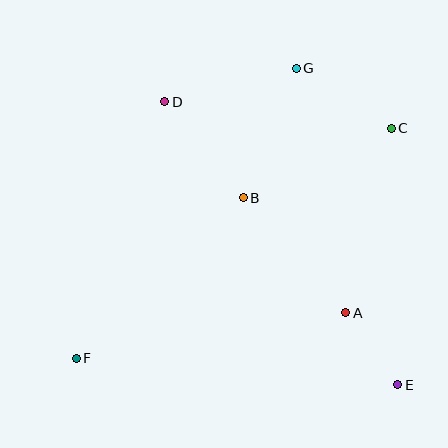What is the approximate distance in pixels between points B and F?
The distance between B and F is approximately 232 pixels.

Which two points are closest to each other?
Points A and E are closest to each other.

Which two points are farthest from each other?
Points C and F are farthest from each other.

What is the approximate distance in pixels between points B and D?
The distance between B and D is approximately 124 pixels.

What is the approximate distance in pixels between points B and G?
The distance between B and G is approximately 140 pixels.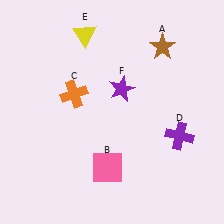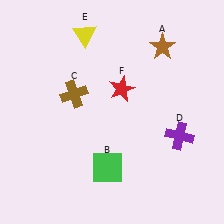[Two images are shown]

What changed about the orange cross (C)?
In Image 1, C is orange. In Image 2, it changed to brown.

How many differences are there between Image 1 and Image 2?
There are 3 differences between the two images.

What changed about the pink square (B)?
In Image 1, B is pink. In Image 2, it changed to green.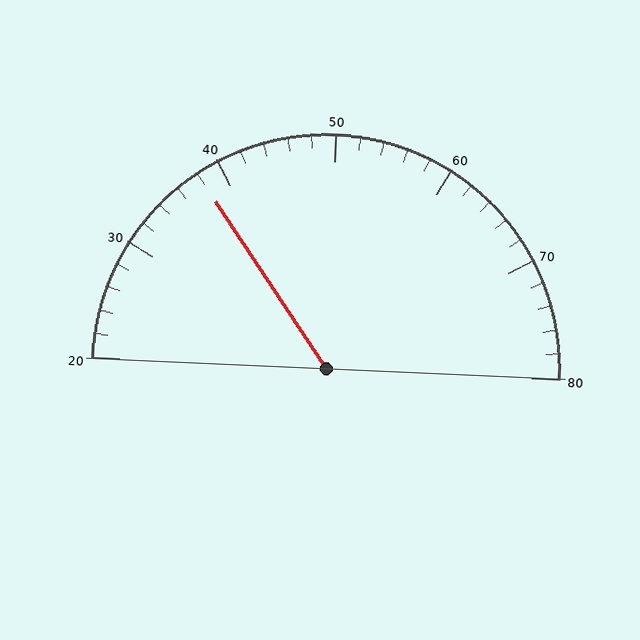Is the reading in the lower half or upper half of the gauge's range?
The reading is in the lower half of the range (20 to 80).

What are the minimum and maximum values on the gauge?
The gauge ranges from 20 to 80.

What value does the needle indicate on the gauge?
The needle indicates approximately 38.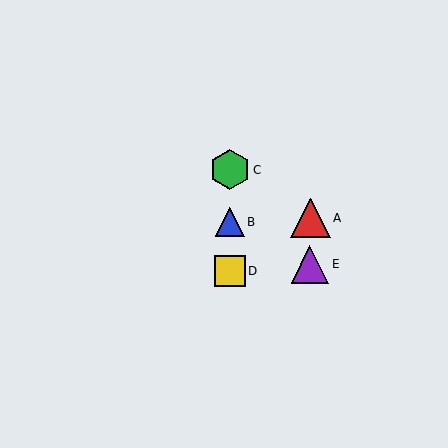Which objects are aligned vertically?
Objects B, C, D are aligned vertically.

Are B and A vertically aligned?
No, B is at x≈230 and A is at x≈310.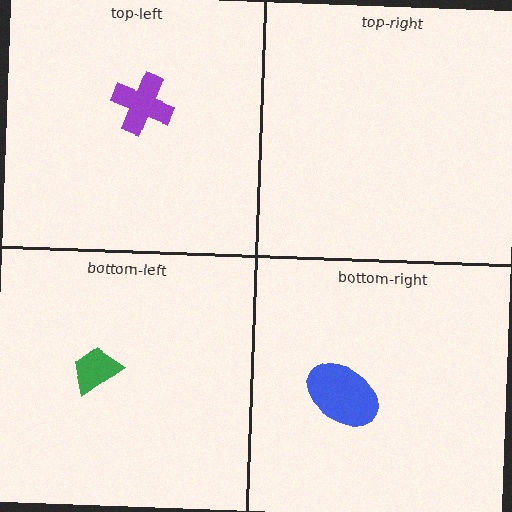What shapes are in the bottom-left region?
The green trapezoid.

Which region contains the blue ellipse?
The bottom-right region.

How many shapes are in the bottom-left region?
1.